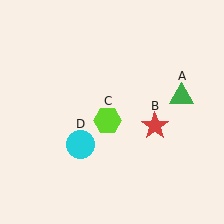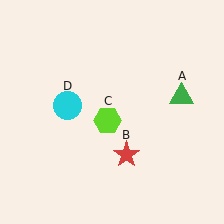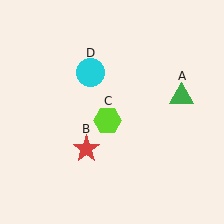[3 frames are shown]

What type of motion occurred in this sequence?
The red star (object B), cyan circle (object D) rotated clockwise around the center of the scene.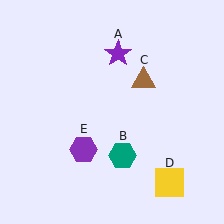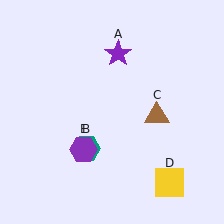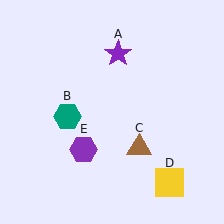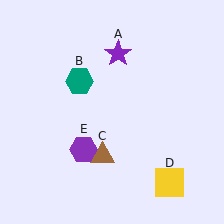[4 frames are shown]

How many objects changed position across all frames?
2 objects changed position: teal hexagon (object B), brown triangle (object C).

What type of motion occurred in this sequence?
The teal hexagon (object B), brown triangle (object C) rotated clockwise around the center of the scene.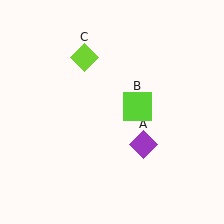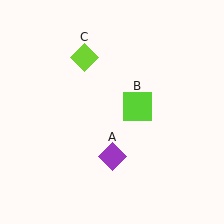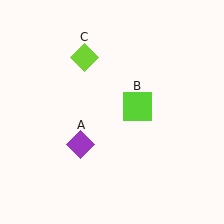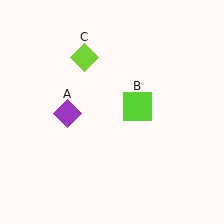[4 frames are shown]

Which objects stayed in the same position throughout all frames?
Lime square (object B) and lime diamond (object C) remained stationary.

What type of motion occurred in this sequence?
The purple diamond (object A) rotated clockwise around the center of the scene.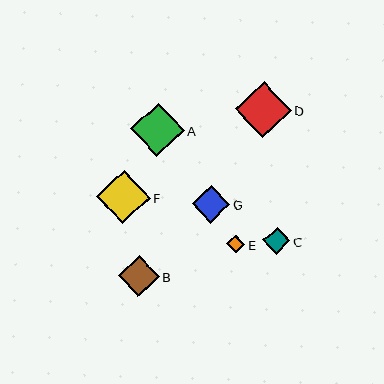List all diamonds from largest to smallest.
From largest to smallest: D, F, A, B, G, C, E.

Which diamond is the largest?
Diamond D is the largest with a size of approximately 56 pixels.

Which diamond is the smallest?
Diamond E is the smallest with a size of approximately 18 pixels.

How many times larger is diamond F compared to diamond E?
Diamond F is approximately 3.0 times the size of diamond E.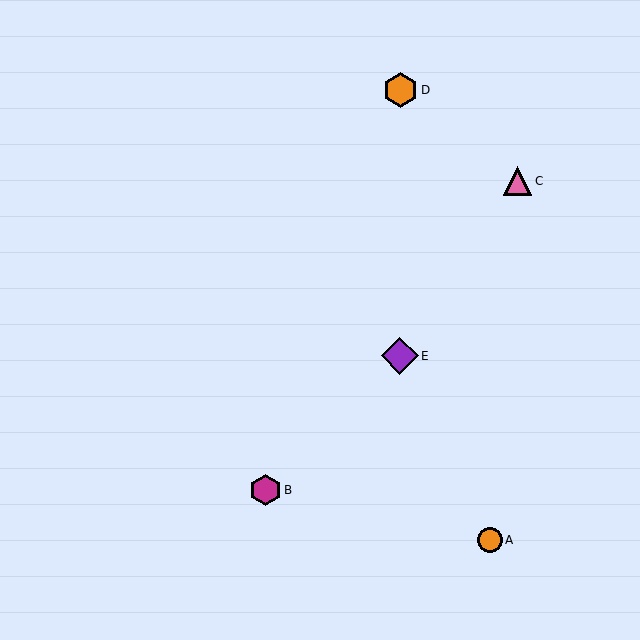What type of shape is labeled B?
Shape B is a magenta hexagon.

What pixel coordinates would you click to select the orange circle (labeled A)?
Click at (490, 540) to select the orange circle A.